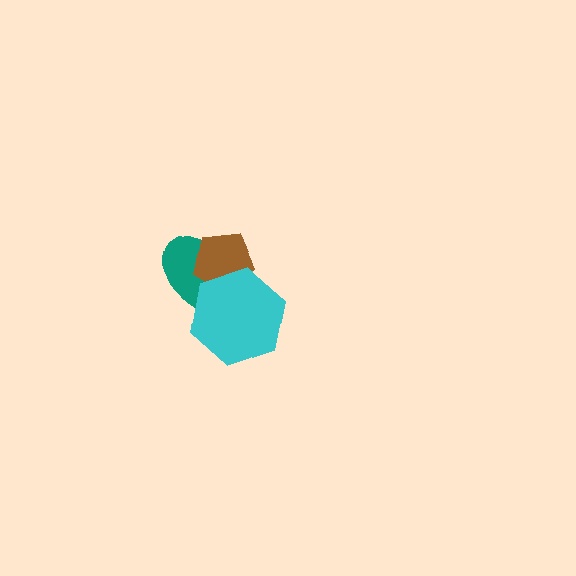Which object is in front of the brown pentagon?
The cyan hexagon is in front of the brown pentagon.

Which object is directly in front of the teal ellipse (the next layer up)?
The brown pentagon is directly in front of the teal ellipse.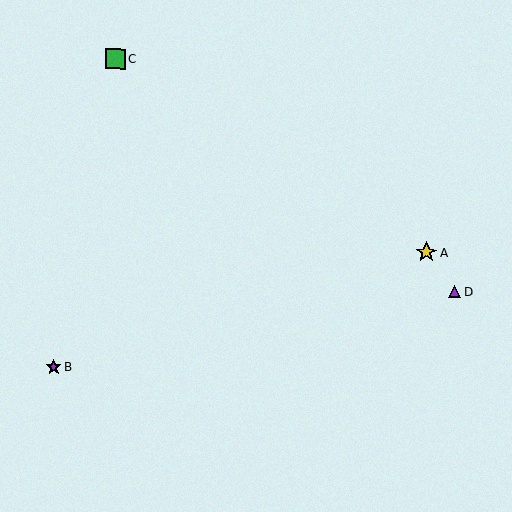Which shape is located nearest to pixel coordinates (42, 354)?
The purple star (labeled B) at (54, 367) is nearest to that location.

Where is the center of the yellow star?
The center of the yellow star is at (426, 253).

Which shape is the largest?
The yellow star (labeled A) is the largest.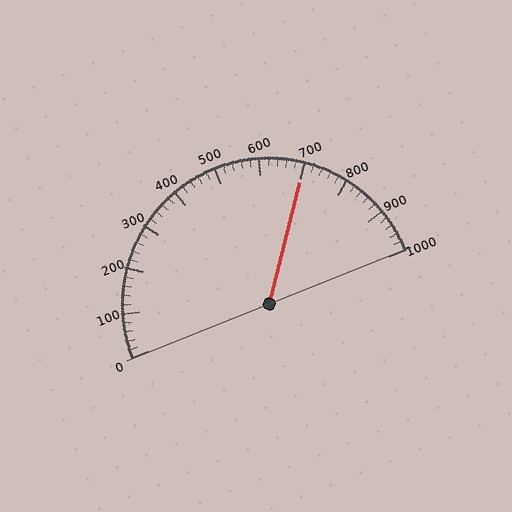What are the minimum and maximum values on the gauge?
The gauge ranges from 0 to 1000.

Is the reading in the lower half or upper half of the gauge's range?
The reading is in the upper half of the range (0 to 1000).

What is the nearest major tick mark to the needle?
The nearest major tick mark is 700.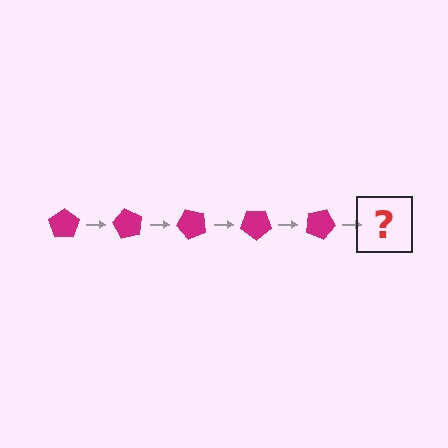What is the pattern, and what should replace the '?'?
The pattern is that the pentagon rotates 60 degrees each step. The '?' should be a magenta pentagon rotated 300 degrees.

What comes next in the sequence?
The next element should be a magenta pentagon rotated 300 degrees.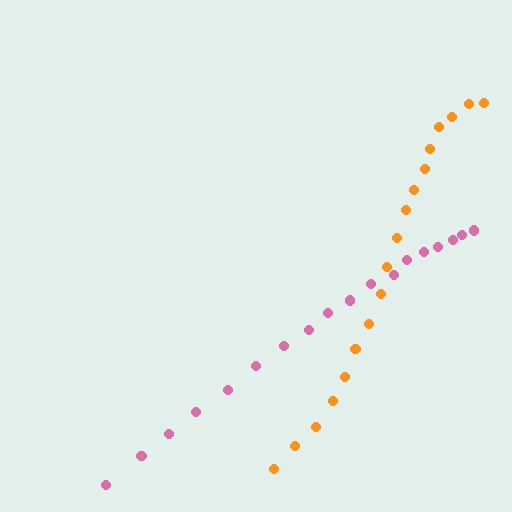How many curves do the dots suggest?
There are 2 distinct paths.